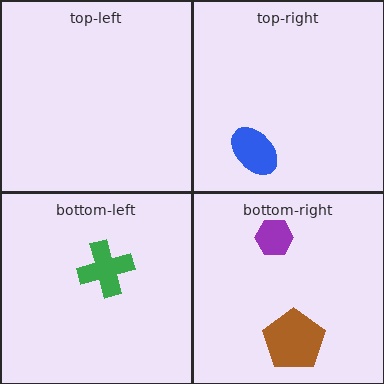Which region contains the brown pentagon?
The bottom-right region.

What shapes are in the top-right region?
The blue ellipse.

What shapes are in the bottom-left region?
The green cross.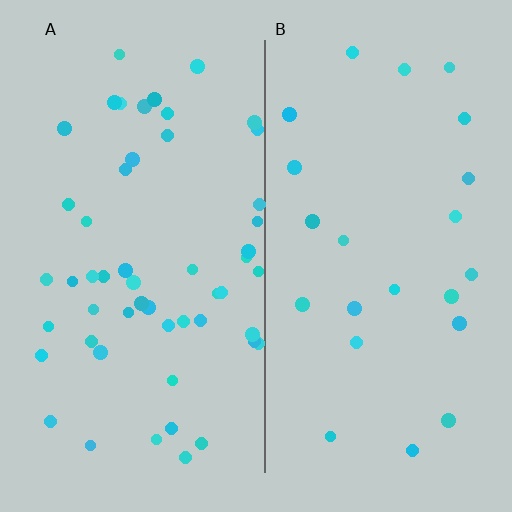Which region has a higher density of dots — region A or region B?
A (the left).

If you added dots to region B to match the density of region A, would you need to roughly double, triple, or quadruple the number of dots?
Approximately double.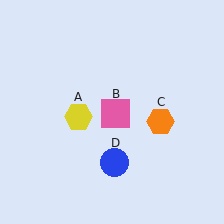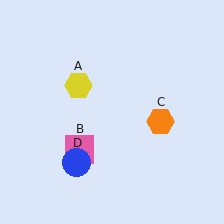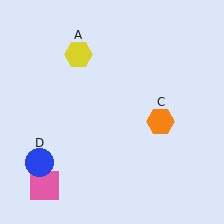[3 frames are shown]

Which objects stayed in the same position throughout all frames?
Orange hexagon (object C) remained stationary.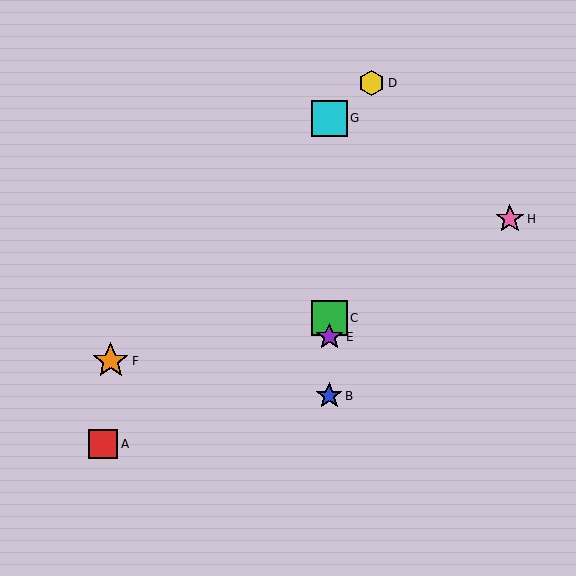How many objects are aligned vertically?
4 objects (B, C, E, G) are aligned vertically.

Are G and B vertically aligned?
Yes, both are at x≈329.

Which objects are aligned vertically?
Objects B, C, E, G are aligned vertically.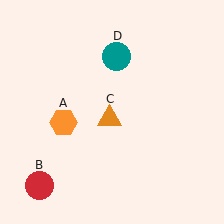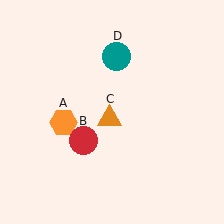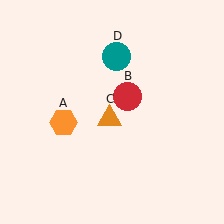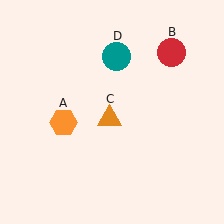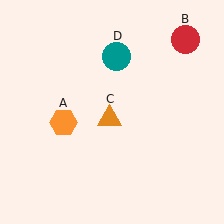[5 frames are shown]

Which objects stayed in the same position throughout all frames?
Orange hexagon (object A) and orange triangle (object C) and teal circle (object D) remained stationary.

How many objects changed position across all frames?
1 object changed position: red circle (object B).